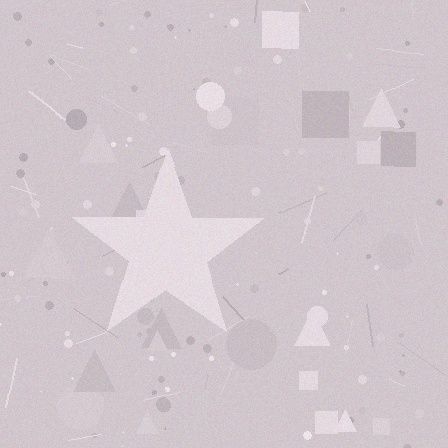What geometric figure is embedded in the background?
A star is embedded in the background.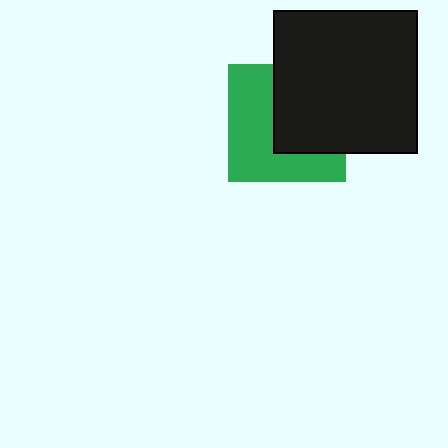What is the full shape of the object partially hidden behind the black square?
The partially hidden object is a green square.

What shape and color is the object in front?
The object in front is a black square.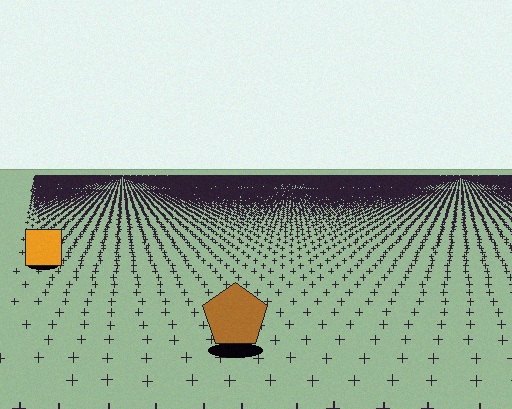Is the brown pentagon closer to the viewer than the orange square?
Yes. The brown pentagon is closer — you can tell from the texture gradient: the ground texture is coarser near it.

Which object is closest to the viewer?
The brown pentagon is closest. The texture marks near it are larger and more spread out.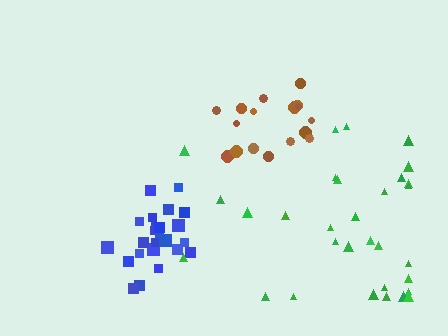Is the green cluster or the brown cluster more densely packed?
Brown.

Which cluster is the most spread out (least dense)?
Green.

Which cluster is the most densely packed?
Blue.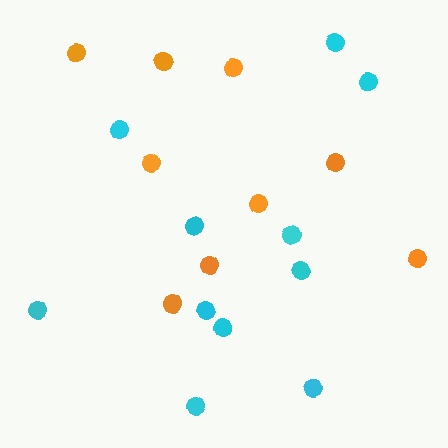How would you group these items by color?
There are 2 groups: one group of orange circles (9) and one group of cyan circles (11).